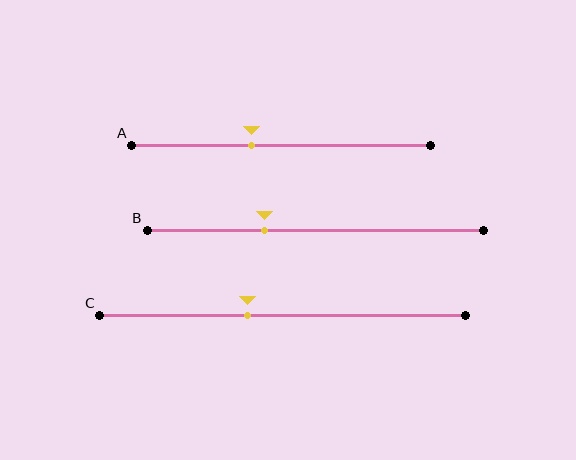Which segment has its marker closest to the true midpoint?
Segment C has its marker closest to the true midpoint.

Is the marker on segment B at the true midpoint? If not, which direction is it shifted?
No, the marker on segment B is shifted to the left by about 15% of the segment length.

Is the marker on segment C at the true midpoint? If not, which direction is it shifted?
No, the marker on segment C is shifted to the left by about 10% of the segment length.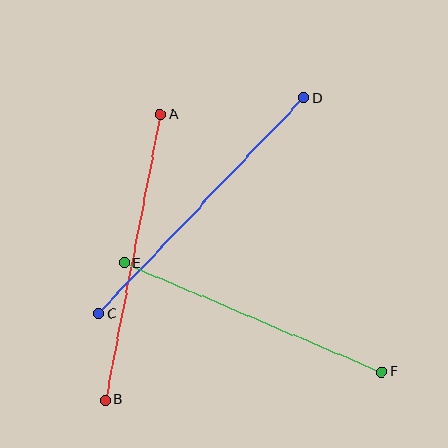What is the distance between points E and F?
The distance is approximately 280 pixels.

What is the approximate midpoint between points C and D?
The midpoint is at approximately (201, 206) pixels.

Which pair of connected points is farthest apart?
Points C and D are farthest apart.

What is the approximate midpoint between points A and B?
The midpoint is at approximately (133, 257) pixels.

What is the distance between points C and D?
The distance is approximately 298 pixels.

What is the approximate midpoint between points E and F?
The midpoint is at approximately (253, 317) pixels.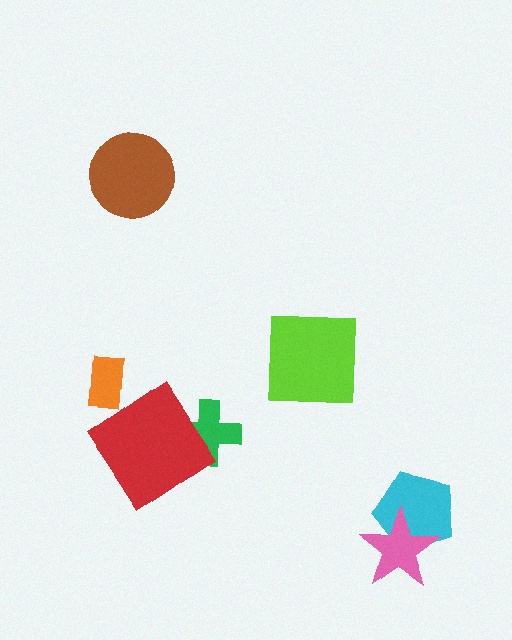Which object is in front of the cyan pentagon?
The pink star is in front of the cyan pentagon.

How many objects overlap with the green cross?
1 object overlaps with the green cross.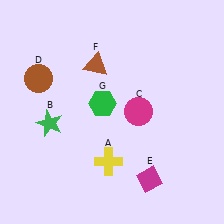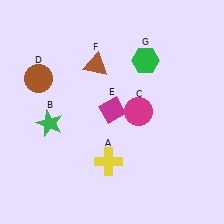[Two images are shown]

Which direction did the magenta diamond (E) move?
The magenta diamond (E) moved up.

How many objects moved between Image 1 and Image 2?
2 objects moved between the two images.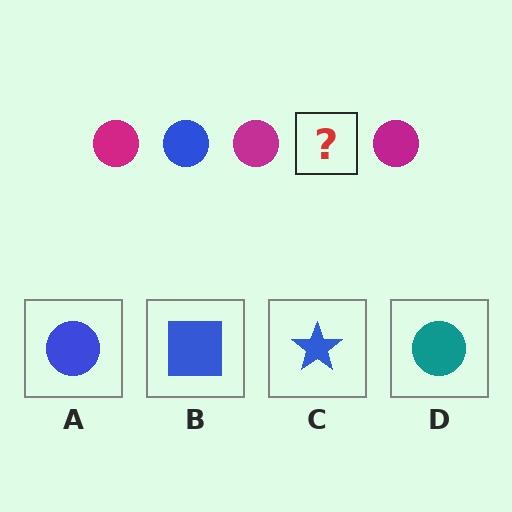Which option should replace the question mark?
Option A.